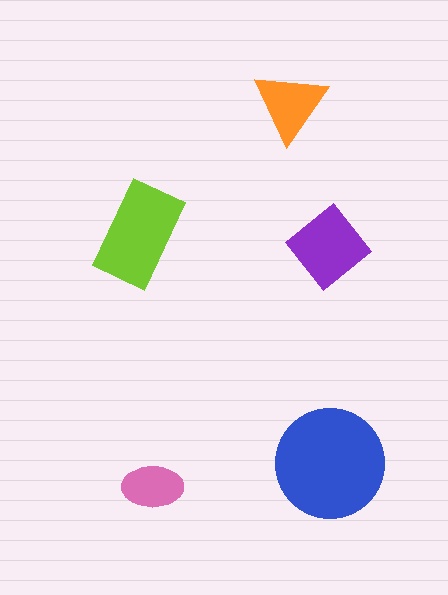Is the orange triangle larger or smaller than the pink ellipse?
Larger.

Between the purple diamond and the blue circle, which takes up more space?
The blue circle.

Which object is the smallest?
The pink ellipse.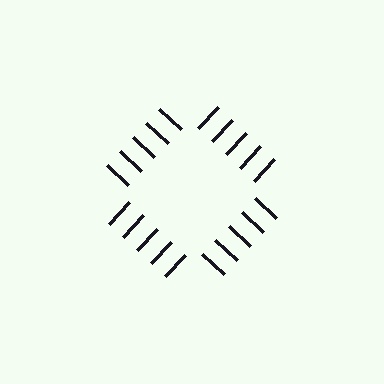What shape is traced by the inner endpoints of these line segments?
An illusory square — the line segments terminate on its edges but no continuous stroke is drawn.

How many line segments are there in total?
20 — 5 along each of the 4 edges.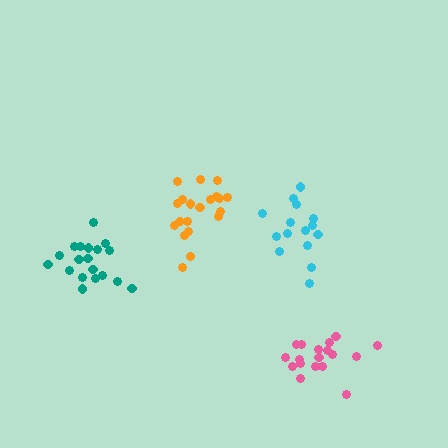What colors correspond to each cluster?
The clusters are colored: pink, orange, teal, cyan.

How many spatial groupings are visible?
There are 4 spatial groupings.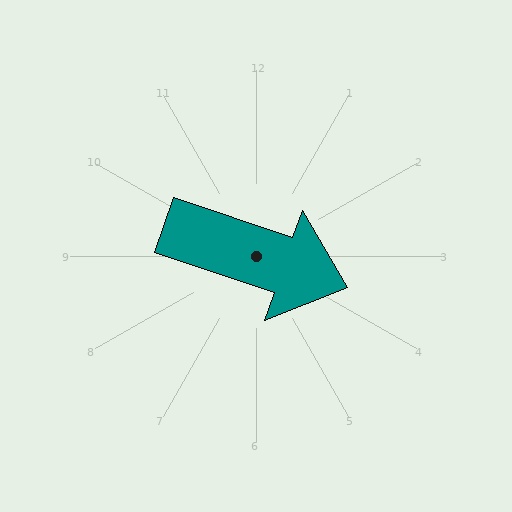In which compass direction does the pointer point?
East.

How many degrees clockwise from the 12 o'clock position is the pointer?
Approximately 109 degrees.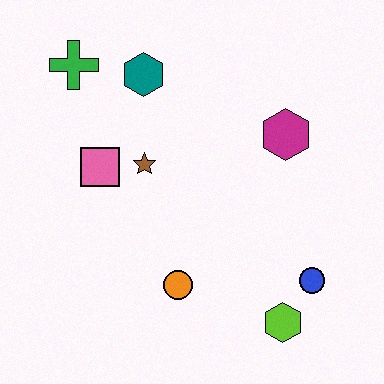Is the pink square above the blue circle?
Yes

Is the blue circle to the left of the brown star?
No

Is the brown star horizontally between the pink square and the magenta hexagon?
Yes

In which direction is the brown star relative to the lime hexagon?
The brown star is above the lime hexagon.